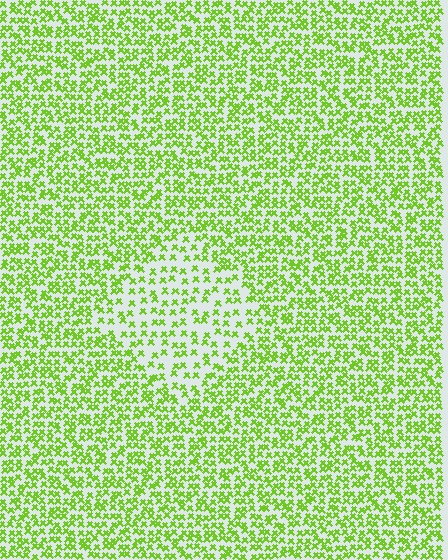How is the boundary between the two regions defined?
The boundary is defined by a change in element density (approximately 1.9x ratio). All elements are the same color, size, and shape.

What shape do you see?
I see a diamond.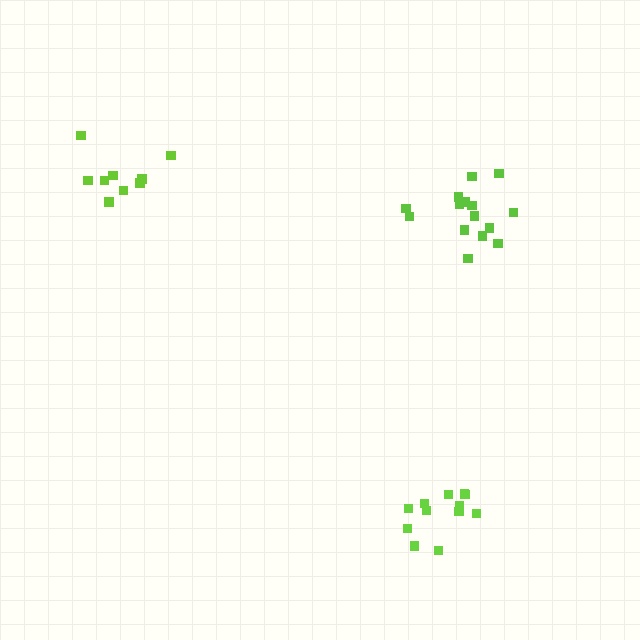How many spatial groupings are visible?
There are 3 spatial groupings.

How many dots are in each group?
Group 1: 15 dots, Group 2: 12 dots, Group 3: 9 dots (36 total).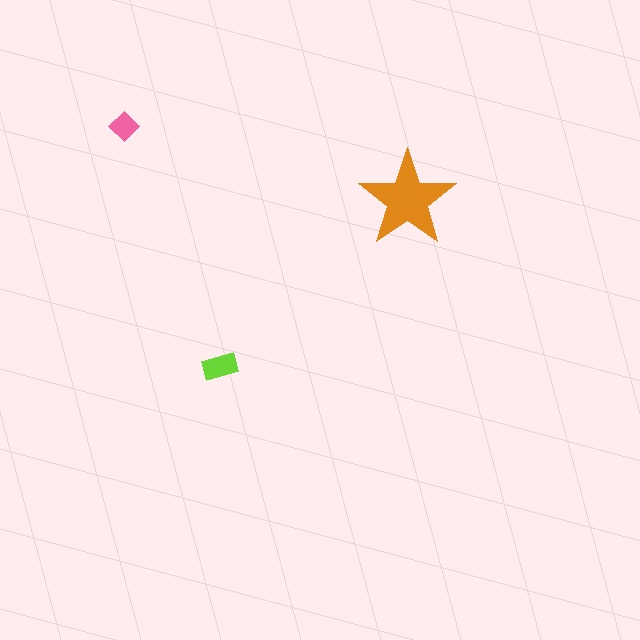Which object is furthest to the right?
The orange star is rightmost.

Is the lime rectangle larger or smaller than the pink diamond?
Larger.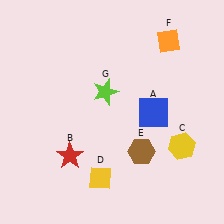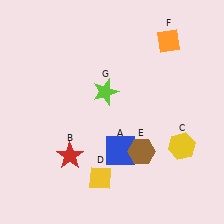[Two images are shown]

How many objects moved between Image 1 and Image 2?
1 object moved between the two images.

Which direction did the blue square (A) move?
The blue square (A) moved down.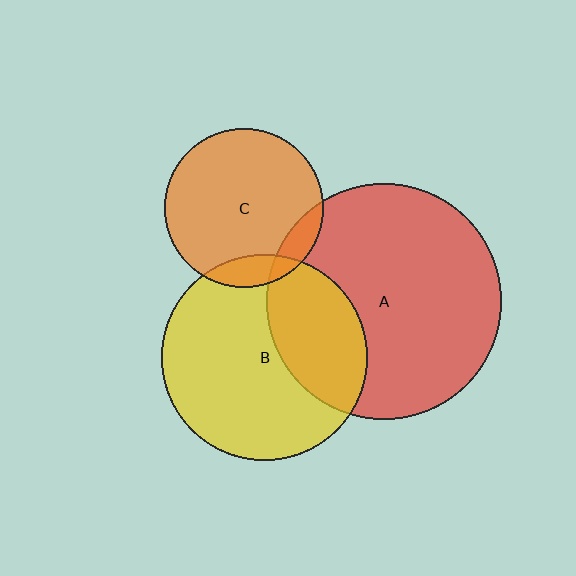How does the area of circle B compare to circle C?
Approximately 1.7 times.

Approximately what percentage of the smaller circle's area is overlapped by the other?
Approximately 10%.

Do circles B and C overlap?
Yes.